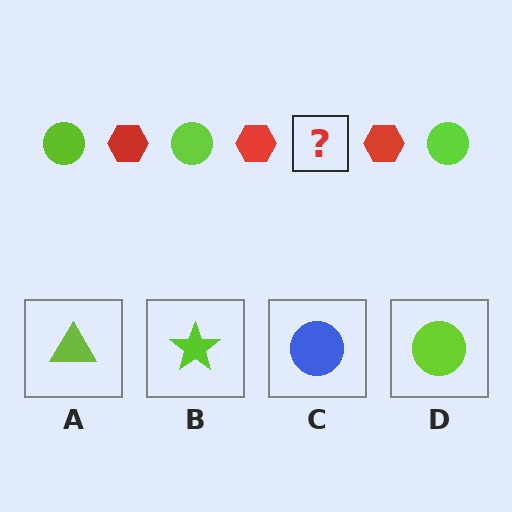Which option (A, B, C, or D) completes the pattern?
D.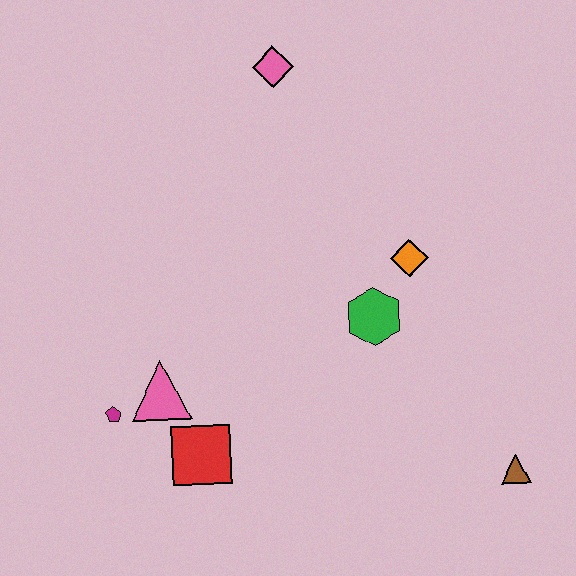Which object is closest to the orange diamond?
The green hexagon is closest to the orange diamond.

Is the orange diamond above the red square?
Yes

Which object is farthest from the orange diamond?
The magenta pentagon is farthest from the orange diamond.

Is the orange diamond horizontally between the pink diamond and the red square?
No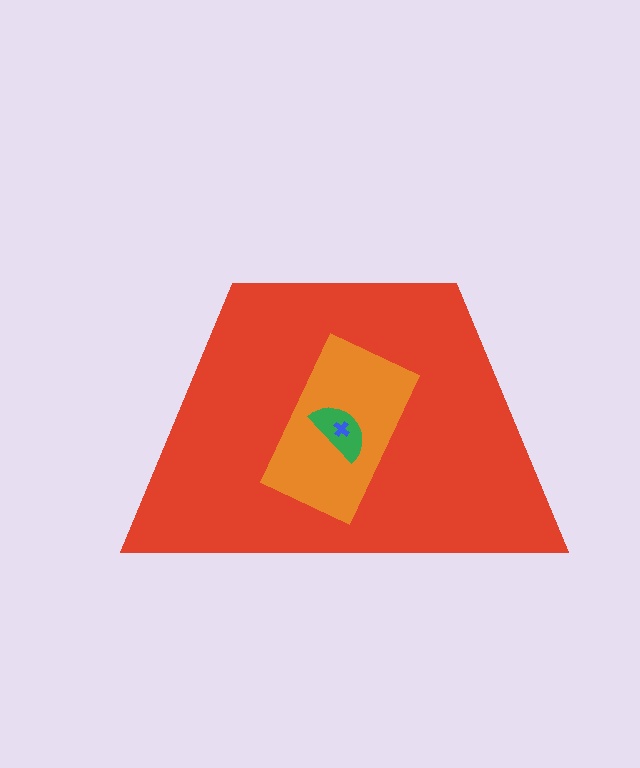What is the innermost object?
The blue cross.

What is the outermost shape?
The red trapezoid.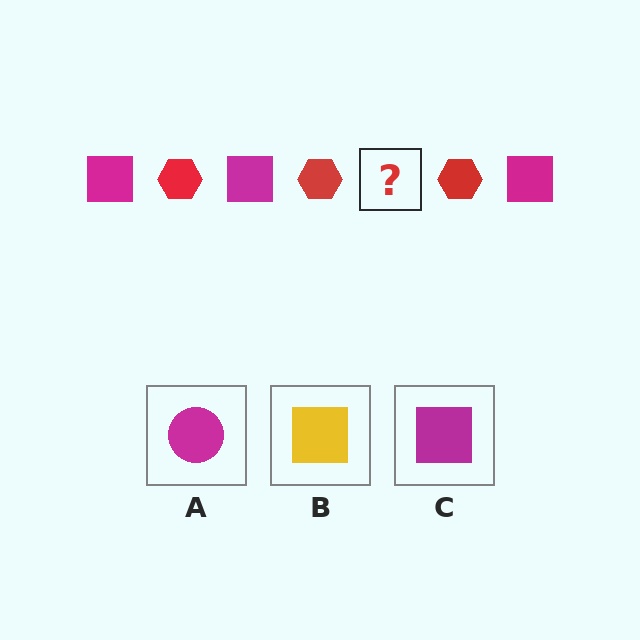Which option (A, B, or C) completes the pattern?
C.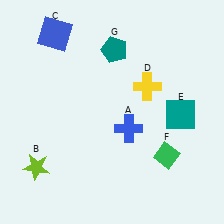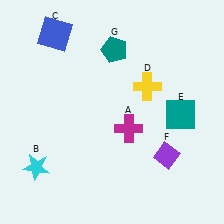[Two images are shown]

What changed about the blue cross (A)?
In Image 1, A is blue. In Image 2, it changed to magenta.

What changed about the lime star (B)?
In Image 1, B is lime. In Image 2, it changed to cyan.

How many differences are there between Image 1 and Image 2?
There are 3 differences between the two images.